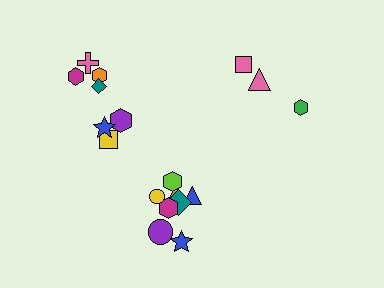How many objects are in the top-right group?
There are 4 objects.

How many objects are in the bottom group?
There are 8 objects.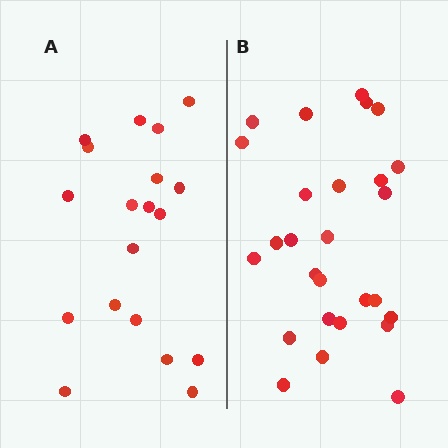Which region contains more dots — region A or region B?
Region B (the right region) has more dots.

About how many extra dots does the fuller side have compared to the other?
Region B has roughly 8 or so more dots than region A.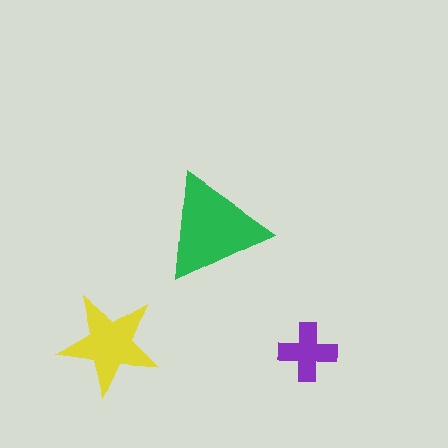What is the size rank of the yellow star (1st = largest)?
2nd.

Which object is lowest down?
The purple cross is bottommost.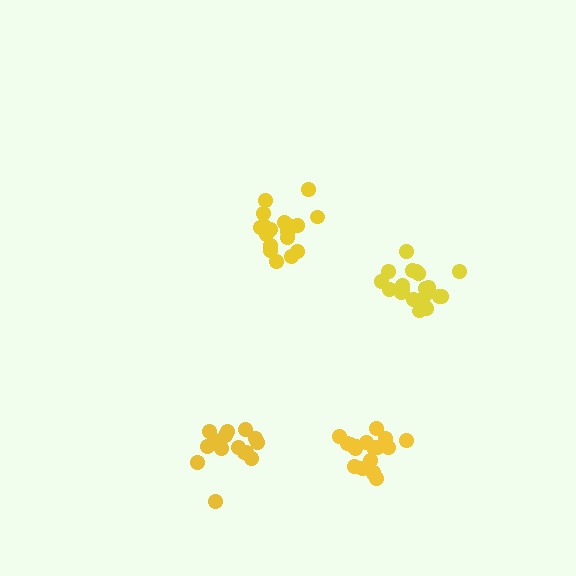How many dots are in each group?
Group 1: 15 dots, Group 2: 20 dots, Group 3: 20 dots, Group 4: 18 dots (73 total).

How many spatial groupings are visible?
There are 4 spatial groupings.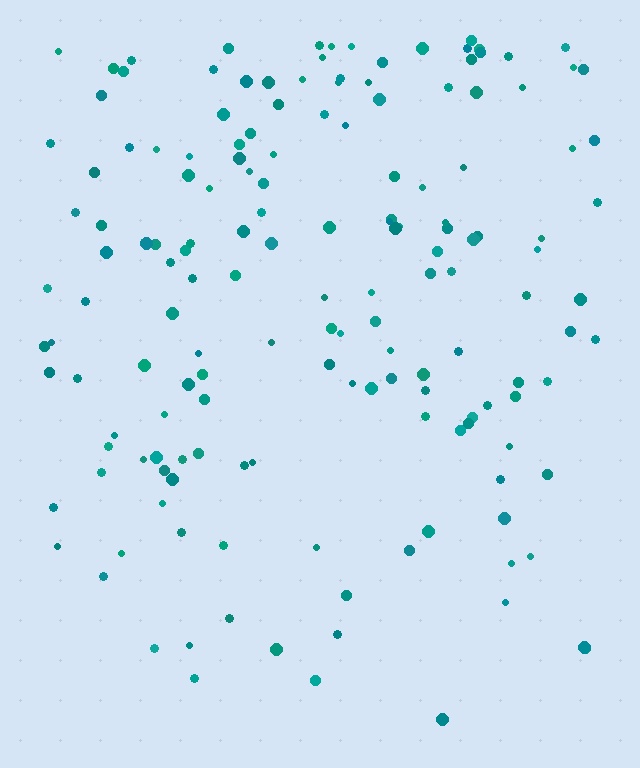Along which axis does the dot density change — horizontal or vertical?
Vertical.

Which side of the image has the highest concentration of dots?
The top.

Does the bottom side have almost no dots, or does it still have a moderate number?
Still a moderate number, just noticeably fewer than the top.